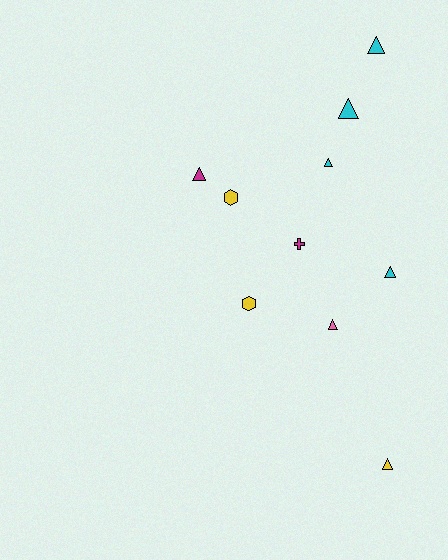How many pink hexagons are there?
There are no pink hexagons.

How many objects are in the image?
There are 10 objects.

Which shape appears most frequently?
Triangle, with 7 objects.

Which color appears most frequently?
Cyan, with 4 objects.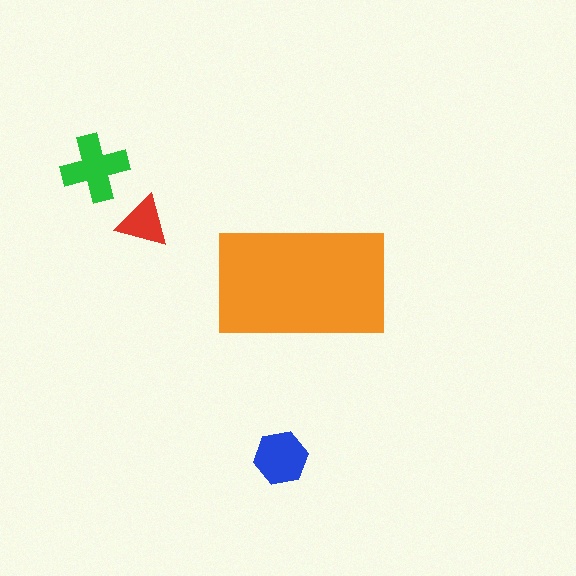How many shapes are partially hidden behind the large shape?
0 shapes are partially hidden.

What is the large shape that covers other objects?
An orange rectangle.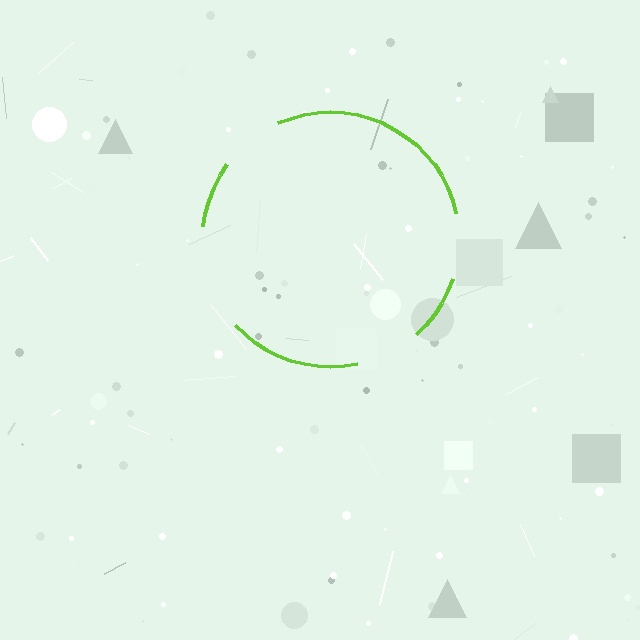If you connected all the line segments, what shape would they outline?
They would outline a circle.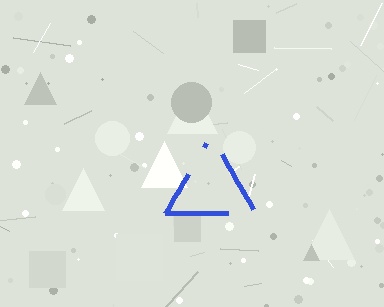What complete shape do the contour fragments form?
The contour fragments form a triangle.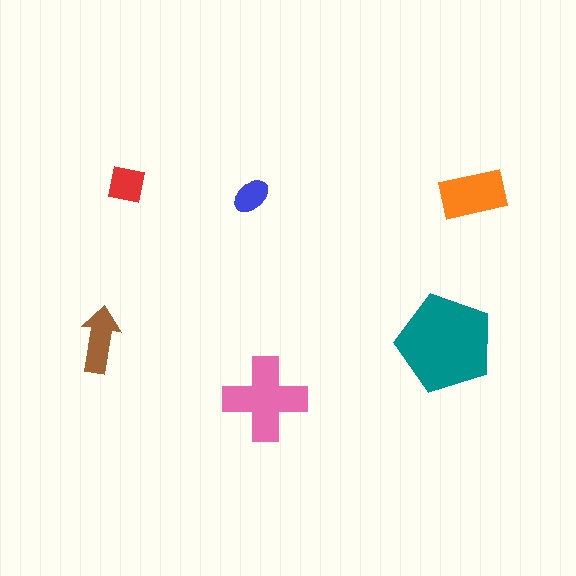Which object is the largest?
The teal pentagon.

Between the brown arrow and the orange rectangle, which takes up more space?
The orange rectangle.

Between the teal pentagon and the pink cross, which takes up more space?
The teal pentagon.